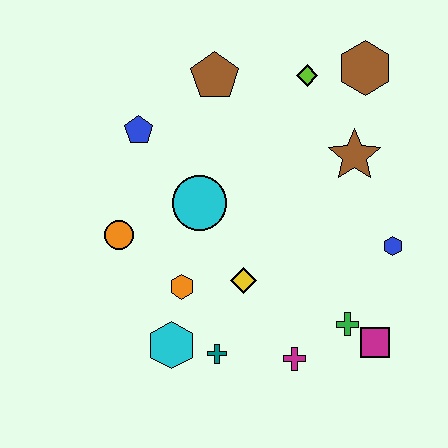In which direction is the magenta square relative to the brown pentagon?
The magenta square is below the brown pentagon.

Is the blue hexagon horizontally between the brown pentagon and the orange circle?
No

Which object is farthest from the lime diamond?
The cyan hexagon is farthest from the lime diamond.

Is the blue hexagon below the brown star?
Yes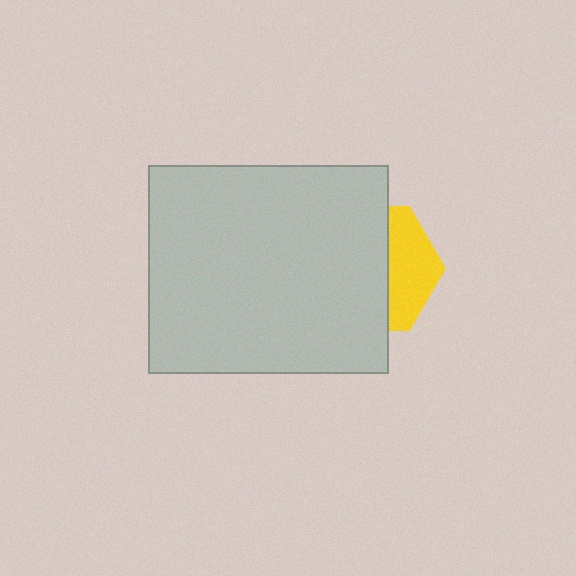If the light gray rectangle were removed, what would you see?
You would see the complete yellow hexagon.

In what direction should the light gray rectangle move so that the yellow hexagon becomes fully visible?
The light gray rectangle should move left. That is the shortest direction to clear the overlap and leave the yellow hexagon fully visible.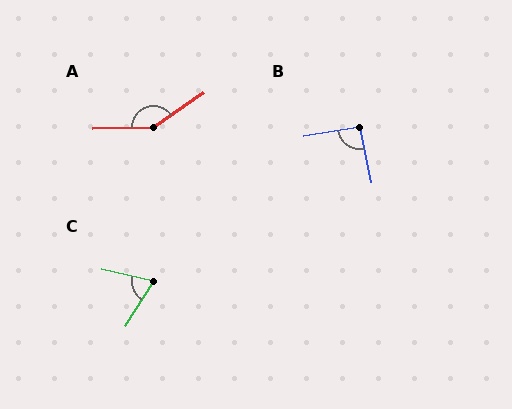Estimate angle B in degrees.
Approximately 92 degrees.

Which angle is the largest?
A, at approximately 147 degrees.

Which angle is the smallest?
C, at approximately 71 degrees.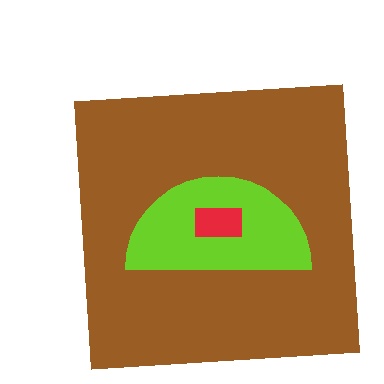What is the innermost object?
The red rectangle.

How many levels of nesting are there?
3.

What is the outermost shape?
The brown square.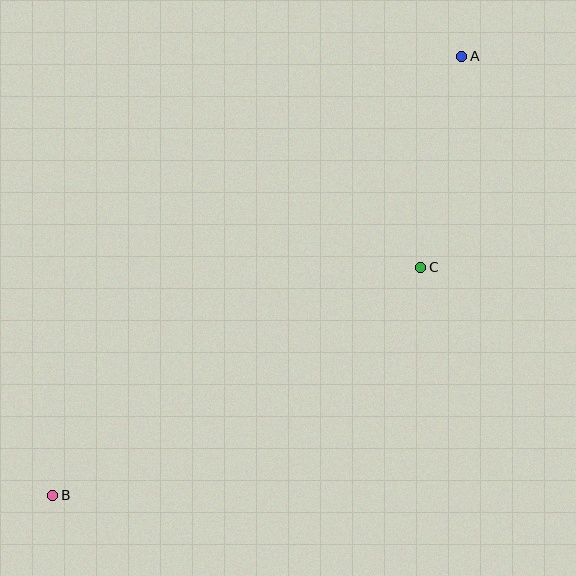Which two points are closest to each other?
Points A and C are closest to each other.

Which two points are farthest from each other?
Points A and B are farthest from each other.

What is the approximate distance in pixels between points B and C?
The distance between B and C is approximately 433 pixels.